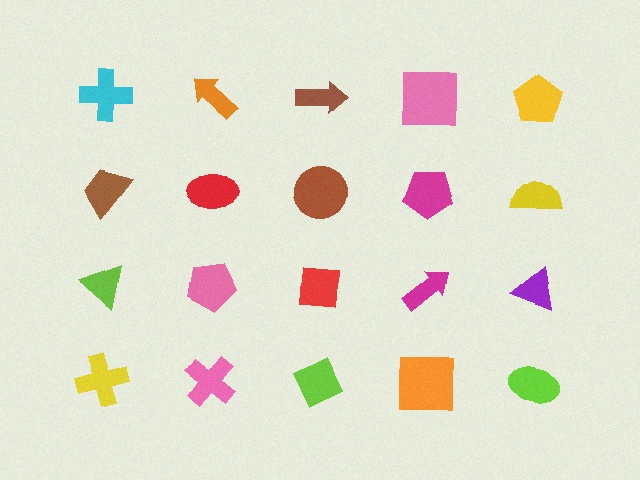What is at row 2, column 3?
A brown circle.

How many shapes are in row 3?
5 shapes.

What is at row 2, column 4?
A magenta pentagon.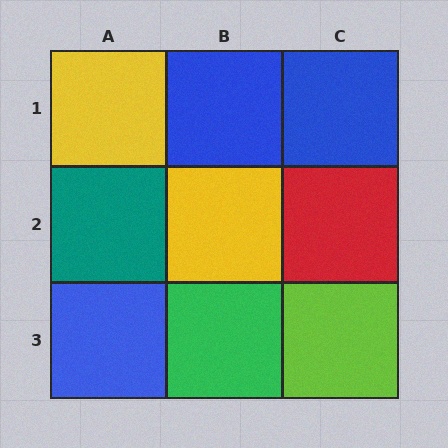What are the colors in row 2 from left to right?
Teal, yellow, red.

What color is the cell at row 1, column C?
Blue.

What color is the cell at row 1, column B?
Blue.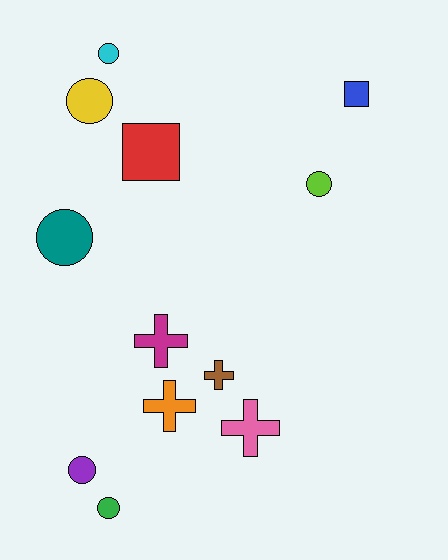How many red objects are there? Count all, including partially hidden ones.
There is 1 red object.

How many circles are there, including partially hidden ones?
There are 6 circles.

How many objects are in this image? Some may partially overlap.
There are 12 objects.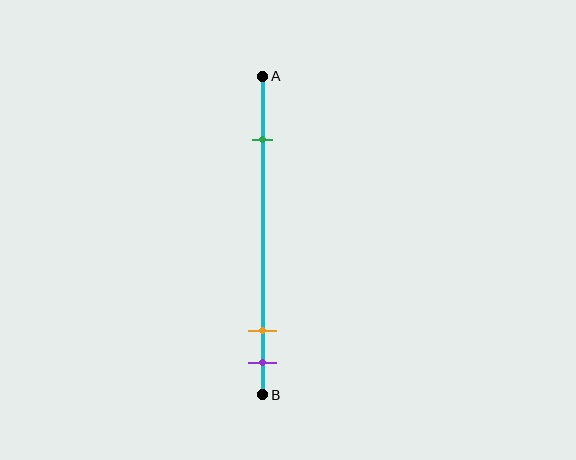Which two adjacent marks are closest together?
The orange and purple marks are the closest adjacent pair.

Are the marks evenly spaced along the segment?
No, the marks are not evenly spaced.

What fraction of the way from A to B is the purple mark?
The purple mark is approximately 90% (0.9) of the way from A to B.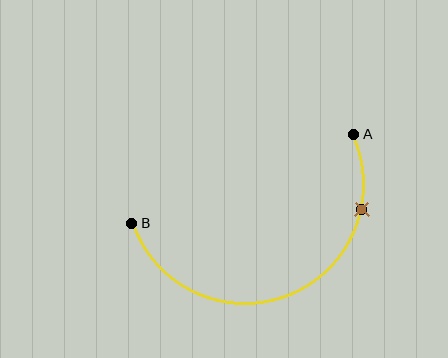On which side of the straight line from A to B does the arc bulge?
The arc bulges below the straight line connecting A and B.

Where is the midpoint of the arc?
The arc midpoint is the point on the curve farthest from the straight line joining A and B. It sits below that line.